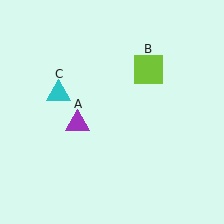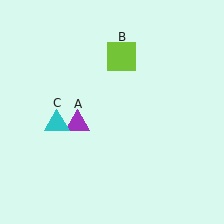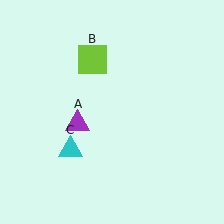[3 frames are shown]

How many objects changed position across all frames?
2 objects changed position: lime square (object B), cyan triangle (object C).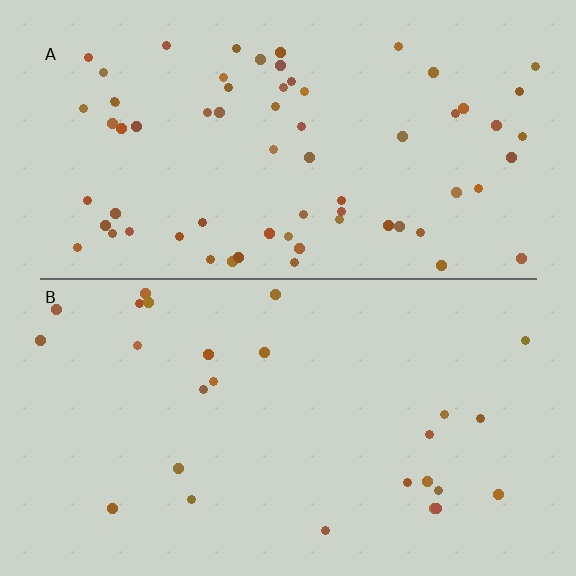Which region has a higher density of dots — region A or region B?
A (the top).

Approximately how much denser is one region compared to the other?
Approximately 2.6× — region A over region B.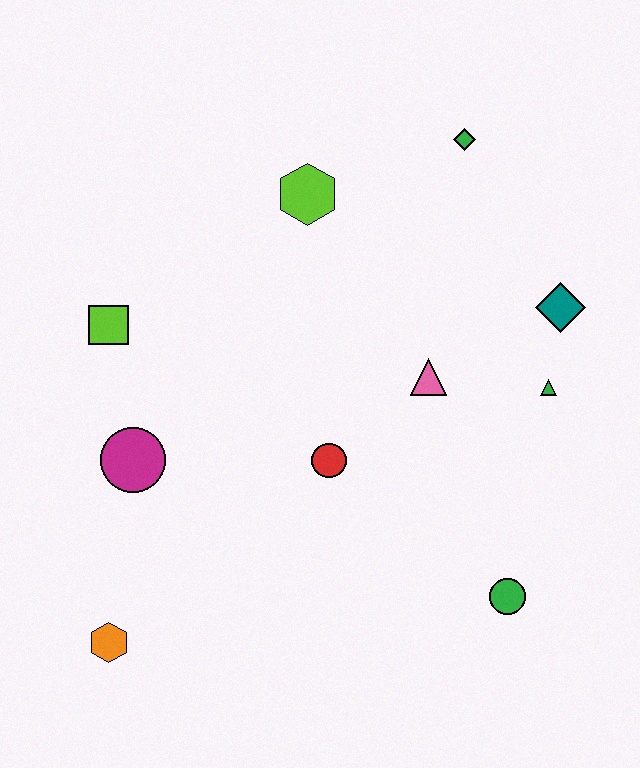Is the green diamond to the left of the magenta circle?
No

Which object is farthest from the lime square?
The green circle is farthest from the lime square.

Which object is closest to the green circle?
The green triangle is closest to the green circle.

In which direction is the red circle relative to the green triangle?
The red circle is to the left of the green triangle.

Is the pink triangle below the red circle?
No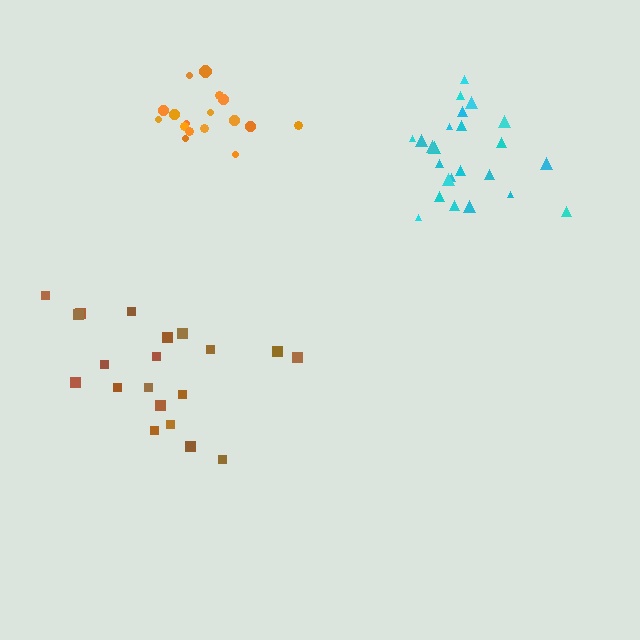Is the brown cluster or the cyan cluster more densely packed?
Cyan.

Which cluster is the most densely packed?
Orange.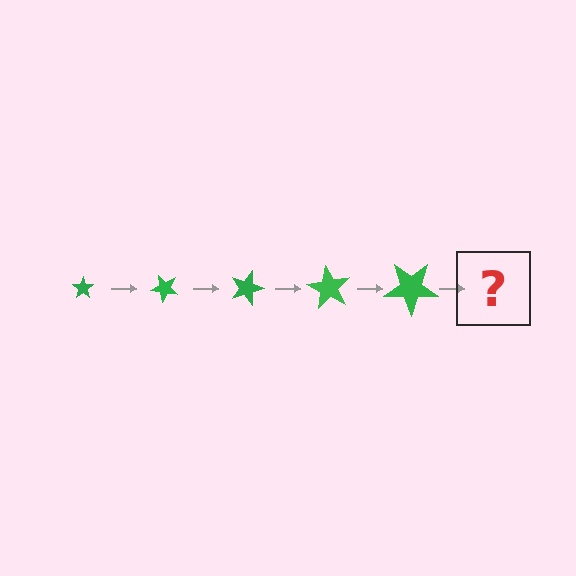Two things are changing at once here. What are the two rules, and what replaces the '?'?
The two rules are that the star grows larger each step and it rotates 45 degrees each step. The '?' should be a star, larger than the previous one and rotated 225 degrees from the start.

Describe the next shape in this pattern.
It should be a star, larger than the previous one and rotated 225 degrees from the start.